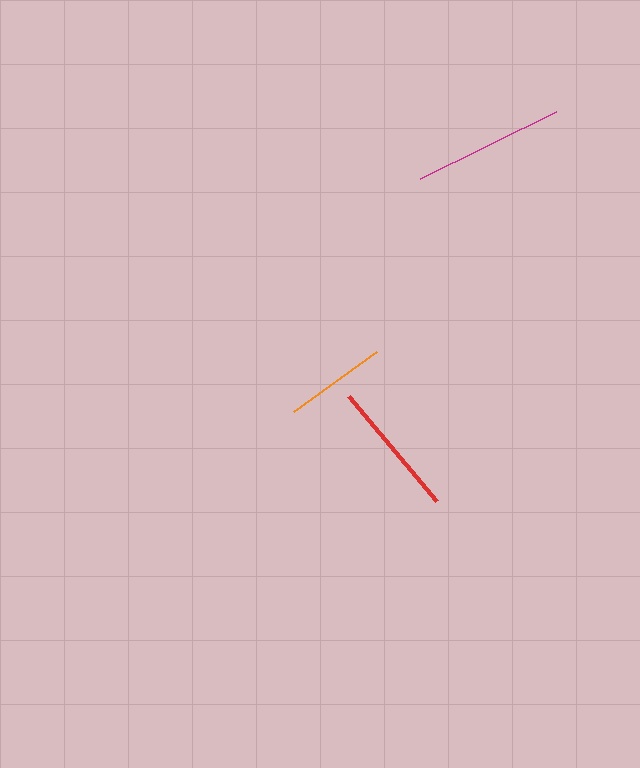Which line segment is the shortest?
The orange line is the shortest at approximately 102 pixels.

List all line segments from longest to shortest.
From longest to shortest: magenta, red, orange.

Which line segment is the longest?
The magenta line is the longest at approximately 151 pixels.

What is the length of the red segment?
The red segment is approximately 137 pixels long.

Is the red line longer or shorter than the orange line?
The red line is longer than the orange line.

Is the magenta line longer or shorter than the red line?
The magenta line is longer than the red line.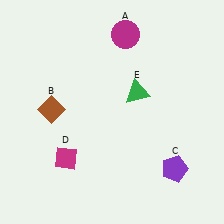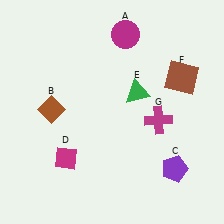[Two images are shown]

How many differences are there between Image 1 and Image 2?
There are 2 differences between the two images.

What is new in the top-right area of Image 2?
A brown square (F) was added in the top-right area of Image 2.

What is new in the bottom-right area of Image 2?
A magenta cross (G) was added in the bottom-right area of Image 2.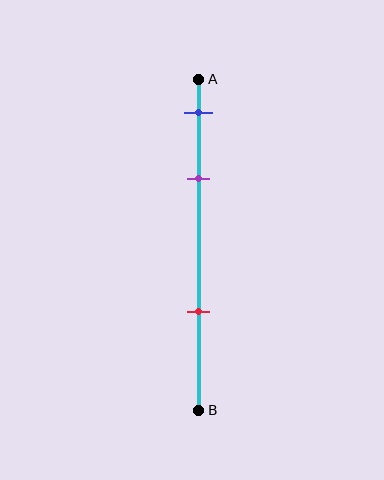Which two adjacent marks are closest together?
The blue and purple marks are the closest adjacent pair.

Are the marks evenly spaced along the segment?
No, the marks are not evenly spaced.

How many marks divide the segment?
There are 3 marks dividing the segment.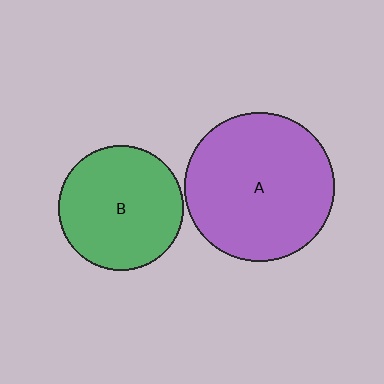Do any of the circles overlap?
No, none of the circles overlap.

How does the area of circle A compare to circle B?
Approximately 1.4 times.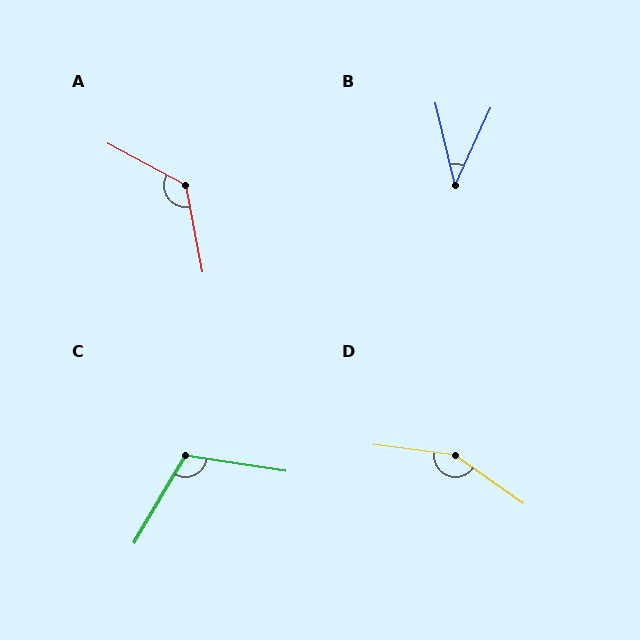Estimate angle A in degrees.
Approximately 129 degrees.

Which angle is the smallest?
B, at approximately 38 degrees.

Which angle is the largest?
D, at approximately 152 degrees.